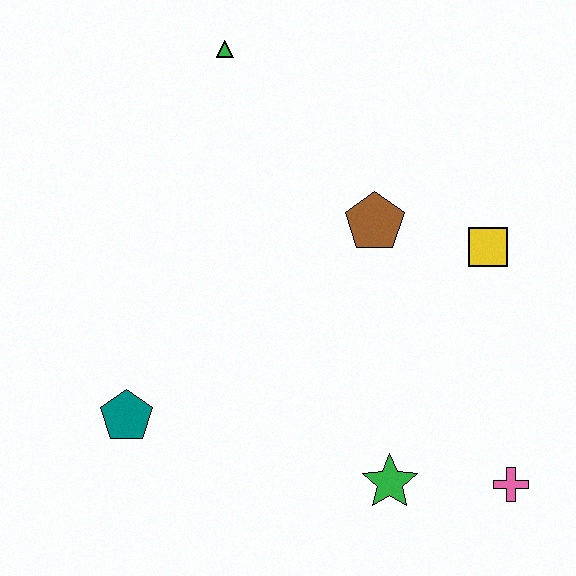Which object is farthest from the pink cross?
The green triangle is farthest from the pink cross.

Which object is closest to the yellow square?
The brown pentagon is closest to the yellow square.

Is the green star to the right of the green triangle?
Yes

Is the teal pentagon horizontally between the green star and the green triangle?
No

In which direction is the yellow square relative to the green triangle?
The yellow square is to the right of the green triangle.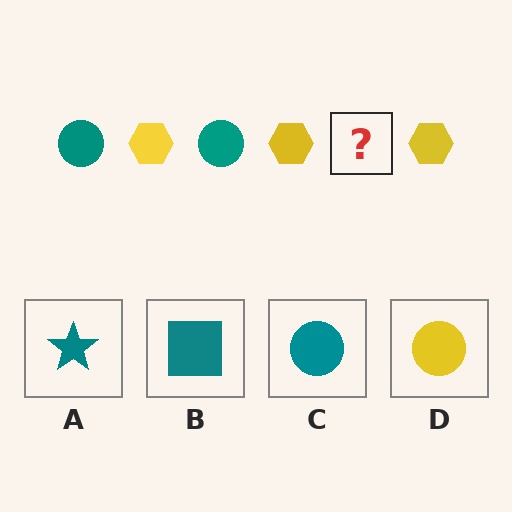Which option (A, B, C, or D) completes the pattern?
C.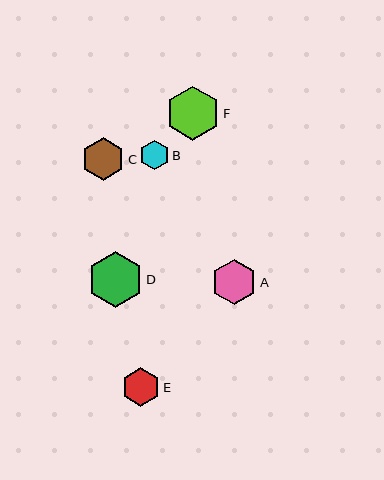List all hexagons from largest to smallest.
From largest to smallest: D, F, A, C, E, B.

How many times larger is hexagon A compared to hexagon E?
Hexagon A is approximately 1.2 times the size of hexagon E.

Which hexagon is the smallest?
Hexagon B is the smallest with a size of approximately 29 pixels.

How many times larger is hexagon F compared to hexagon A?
Hexagon F is approximately 1.2 times the size of hexagon A.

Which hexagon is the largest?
Hexagon D is the largest with a size of approximately 56 pixels.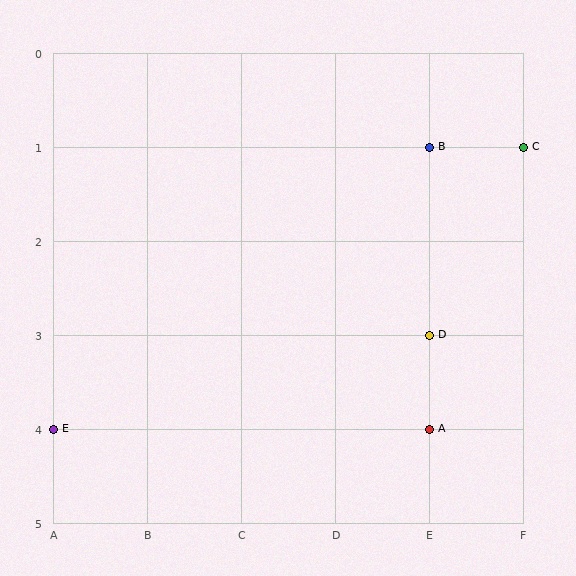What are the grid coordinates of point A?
Point A is at grid coordinates (E, 4).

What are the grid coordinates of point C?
Point C is at grid coordinates (F, 1).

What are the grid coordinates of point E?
Point E is at grid coordinates (A, 4).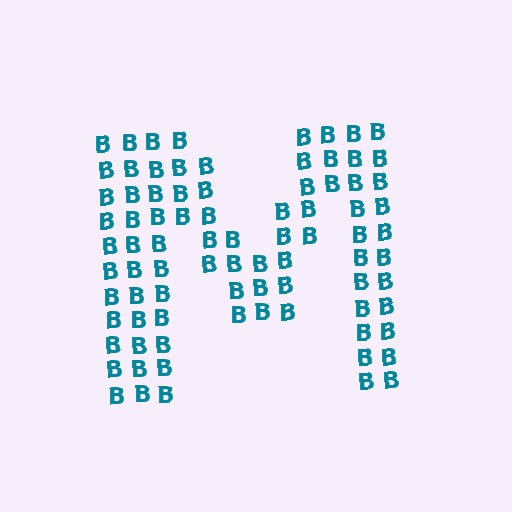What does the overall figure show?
The overall figure shows the letter M.